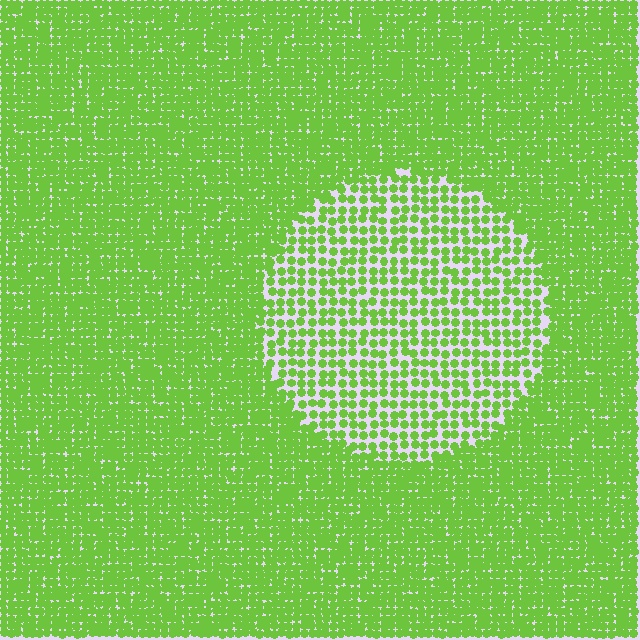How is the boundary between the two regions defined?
The boundary is defined by a change in element density (approximately 2.0x ratio). All elements are the same color, size, and shape.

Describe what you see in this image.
The image contains small lime elements arranged at two different densities. A circle-shaped region is visible where the elements are less densely packed than the surrounding area.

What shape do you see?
I see a circle.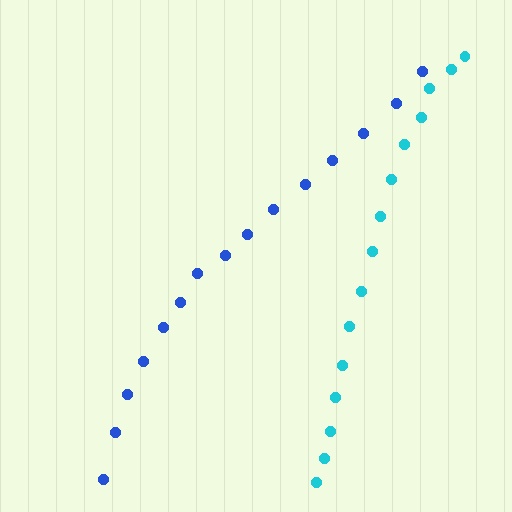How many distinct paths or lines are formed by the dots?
There are 2 distinct paths.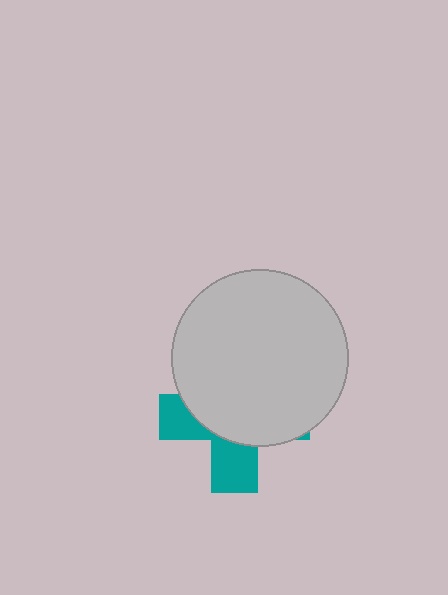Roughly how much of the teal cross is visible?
A small part of it is visible (roughly 34%).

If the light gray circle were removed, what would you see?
You would see the complete teal cross.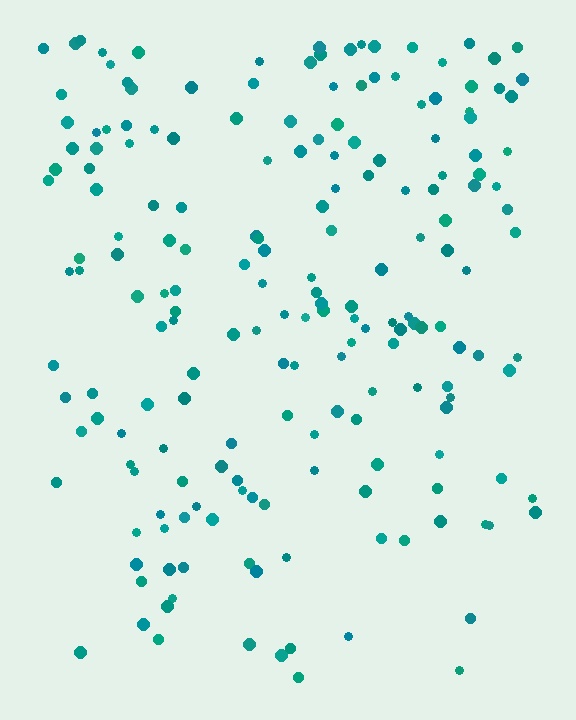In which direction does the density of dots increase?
From bottom to top, with the top side densest.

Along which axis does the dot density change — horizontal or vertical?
Vertical.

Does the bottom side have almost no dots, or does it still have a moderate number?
Still a moderate number, just noticeably fewer than the top.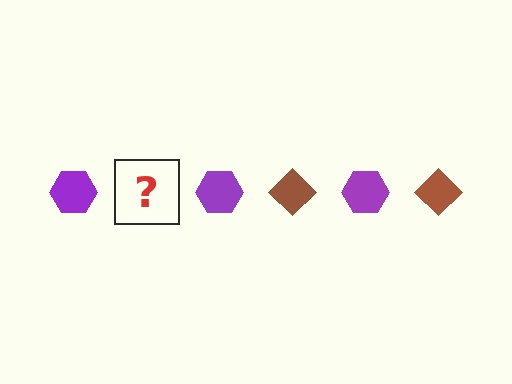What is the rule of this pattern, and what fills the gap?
The rule is that the pattern alternates between purple hexagon and brown diamond. The gap should be filled with a brown diamond.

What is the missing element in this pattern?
The missing element is a brown diamond.